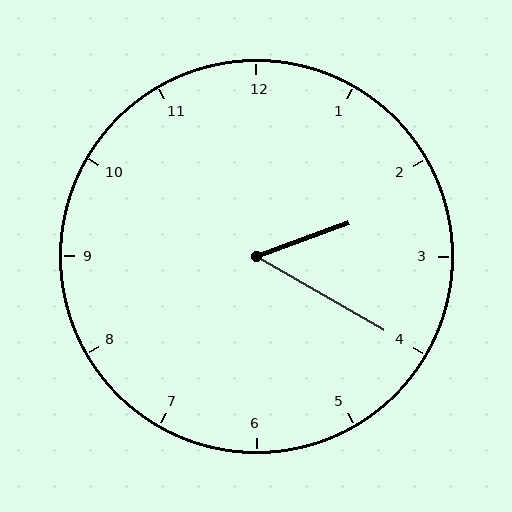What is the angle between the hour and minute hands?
Approximately 50 degrees.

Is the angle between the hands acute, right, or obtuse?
It is acute.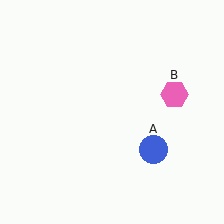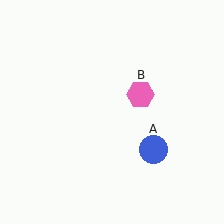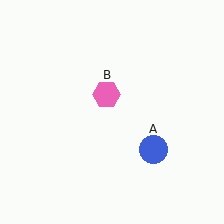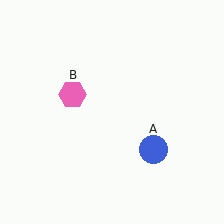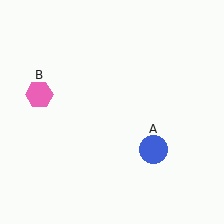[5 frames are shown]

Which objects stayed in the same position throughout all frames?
Blue circle (object A) remained stationary.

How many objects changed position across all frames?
1 object changed position: pink hexagon (object B).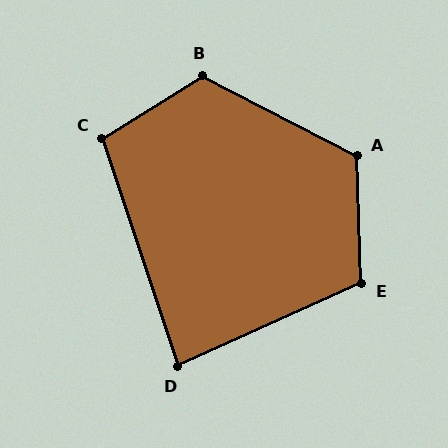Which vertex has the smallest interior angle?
D, at approximately 84 degrees.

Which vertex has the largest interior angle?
B, at approximately 121 degrees.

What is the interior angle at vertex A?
Approximately 119 degrees (obtuse).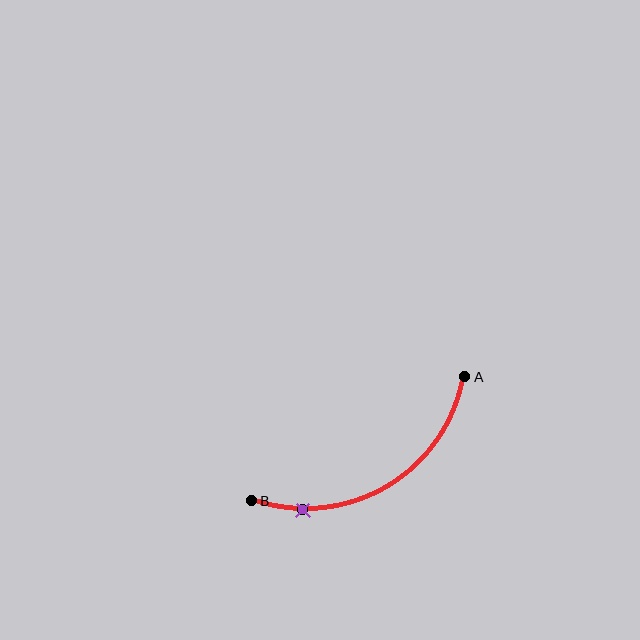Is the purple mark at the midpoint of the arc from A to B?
No. The purple mark lies on the arc but is closer to endpoint B. The arc midpoint would be at the point on the curve equidistant along the arc from both A and B.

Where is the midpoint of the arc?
The arc midpoint is the point on the curve farthest from the straight line joining A and B. It sits below that line.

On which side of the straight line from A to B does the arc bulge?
The arc bulges below the straight line connecting A and B.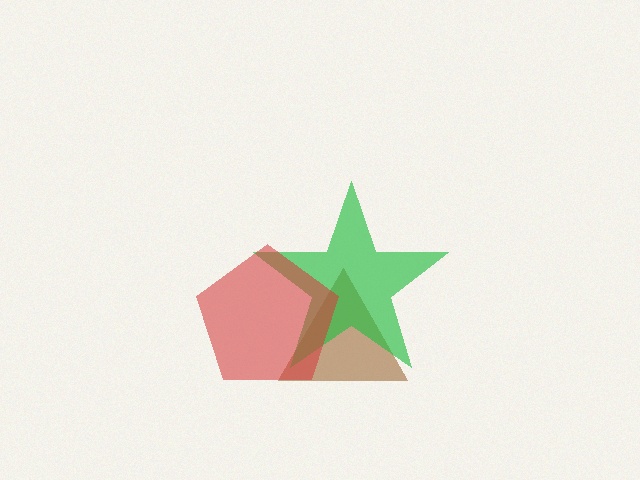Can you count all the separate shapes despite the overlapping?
Yes, there are 3 separate shapes.